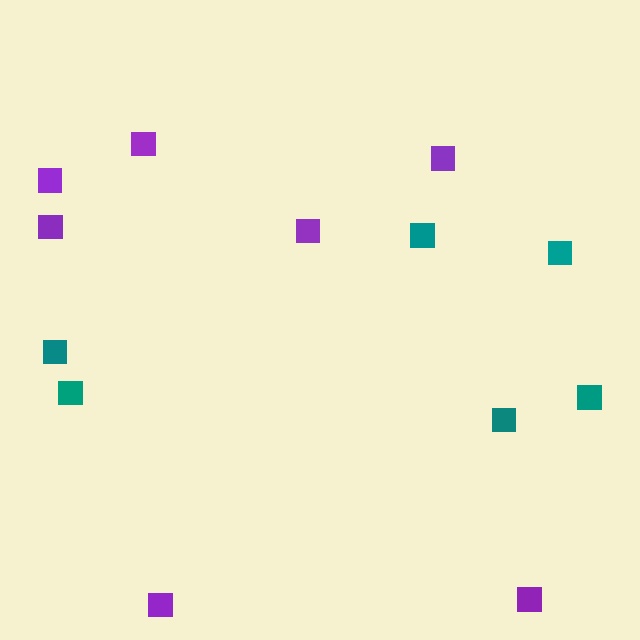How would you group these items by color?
There are 2 groups: one group of teal squares (6) and one group of purple squares (7).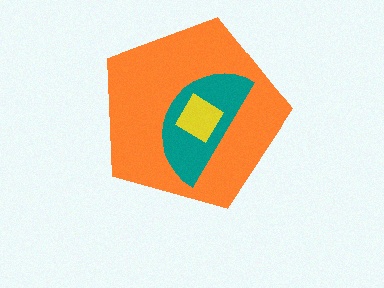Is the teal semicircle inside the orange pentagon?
Yes.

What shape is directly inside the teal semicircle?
The yellow diamond.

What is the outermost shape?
The orange pentagon.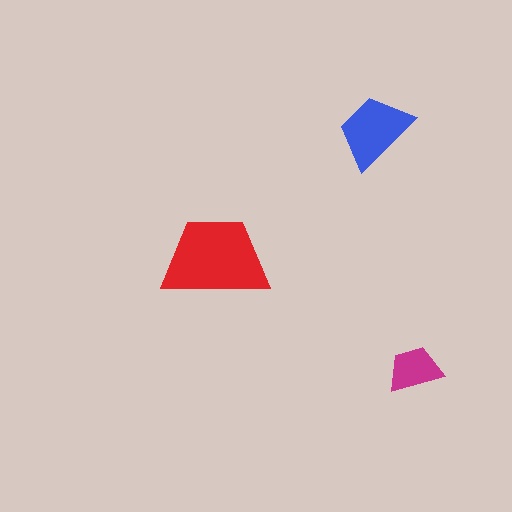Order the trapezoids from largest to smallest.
the red one, the blue one, the magenta one.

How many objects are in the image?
There are 3 objects in the image.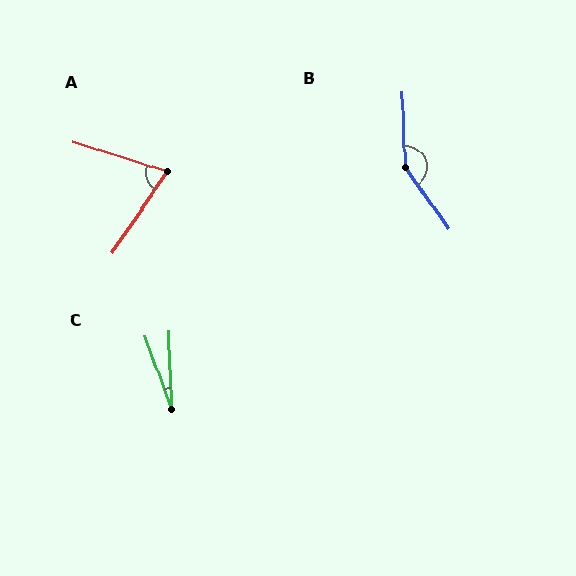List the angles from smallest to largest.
C (18°), A (74°), B (147°).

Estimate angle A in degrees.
Approximately 74 degrees.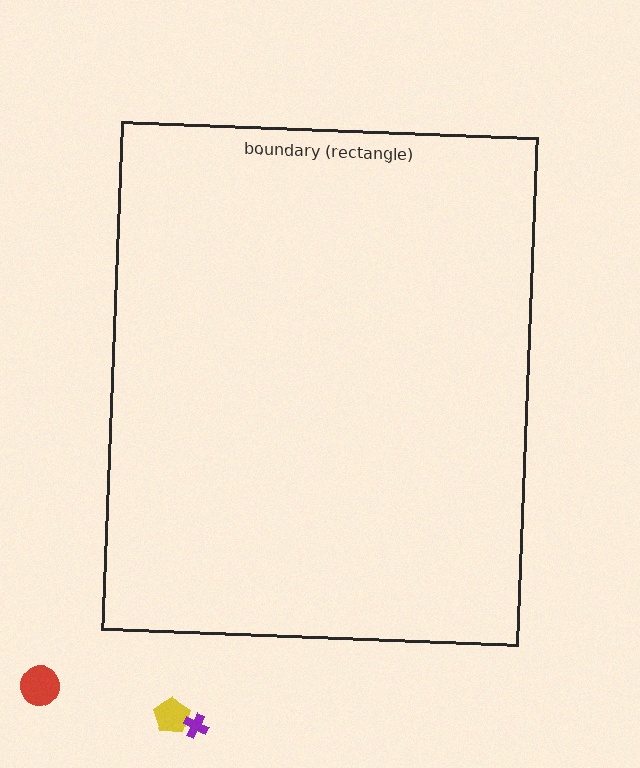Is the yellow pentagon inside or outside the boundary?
Outside.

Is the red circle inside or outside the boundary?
Outside.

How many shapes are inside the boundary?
0 inside, 3 outside.